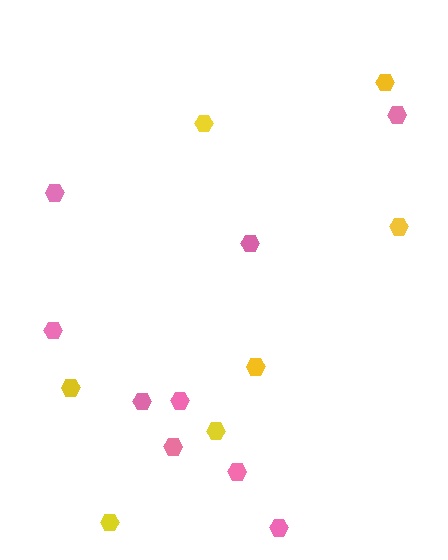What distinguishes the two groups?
There are 2 groups: one group of yellow hexagons (7) and one group of pink hexagons (9).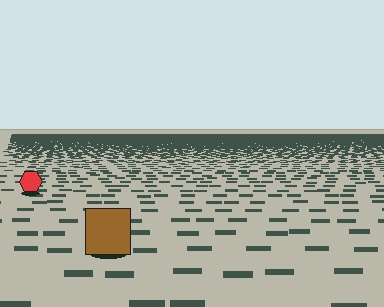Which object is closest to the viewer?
The brown square is closest. The texture marks near it are larger and more spread out.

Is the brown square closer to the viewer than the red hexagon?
Yes. The brown square is closer — you can tell from the texture gradient: the ground texture is coarser near it.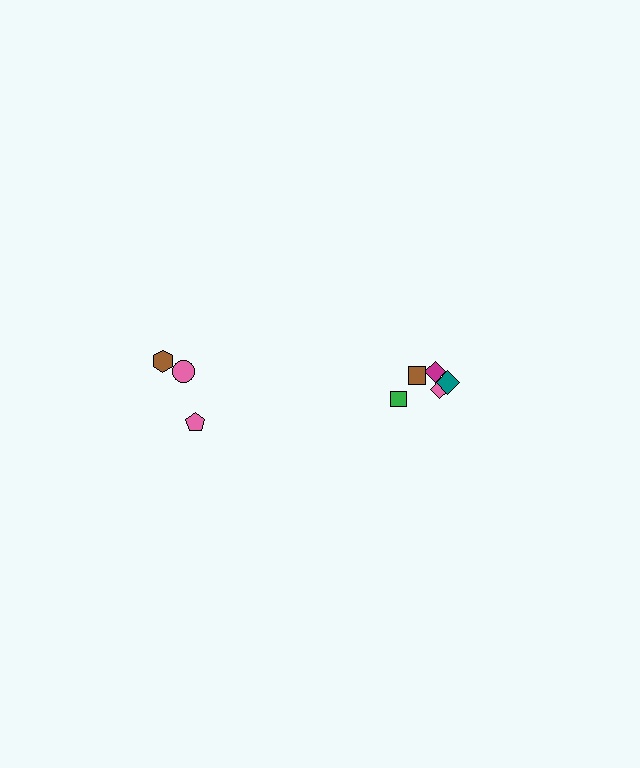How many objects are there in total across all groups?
There are 8 objects.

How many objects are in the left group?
There are 3 objects.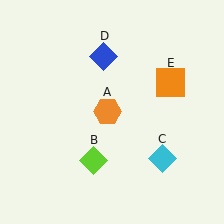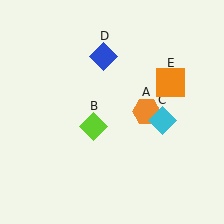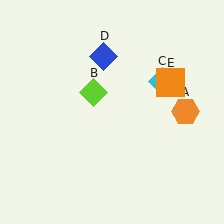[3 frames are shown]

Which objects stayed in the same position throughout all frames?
Blue diamond (object D) and orange square (object E) remained stationary.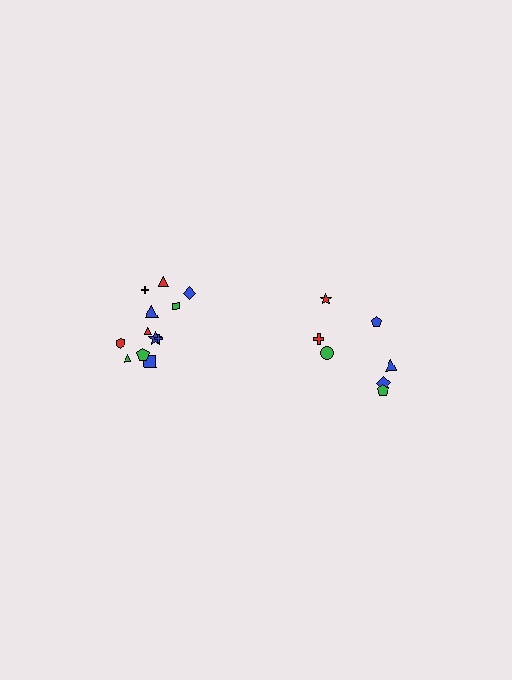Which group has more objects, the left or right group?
The left group.